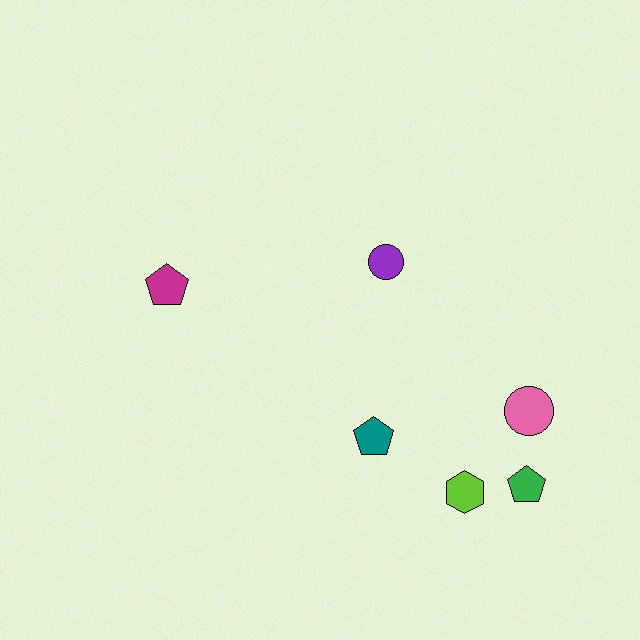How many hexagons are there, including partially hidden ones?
There is 1 hexagon.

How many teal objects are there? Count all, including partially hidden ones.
There is 1 teal object.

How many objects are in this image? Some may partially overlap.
There are 6 objects.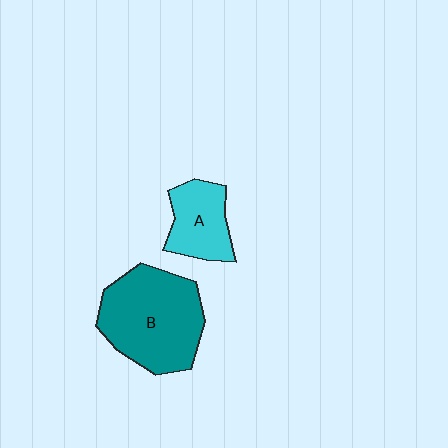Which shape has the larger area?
Shape B (teal).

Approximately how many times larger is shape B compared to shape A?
Approximately 2.0 times.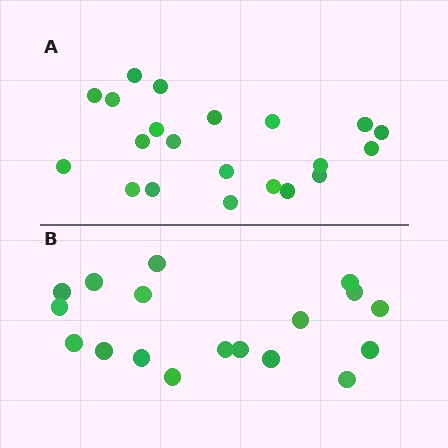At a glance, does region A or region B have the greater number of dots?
Region A (the top region) has more dots.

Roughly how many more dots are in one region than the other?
Region A has just a few more — roughly 2 or 3 more dots than region B.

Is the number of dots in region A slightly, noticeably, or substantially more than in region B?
Region A has only slightly more — the two regions are fairly close. The ratio is roughly 1.2 to 1.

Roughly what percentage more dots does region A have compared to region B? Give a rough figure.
About 15% more.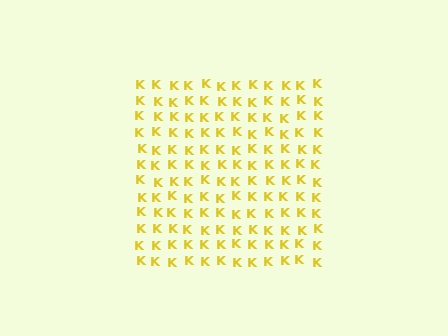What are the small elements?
The small elements are letter K's.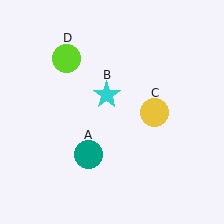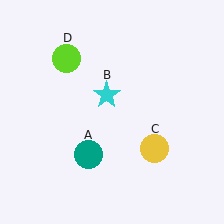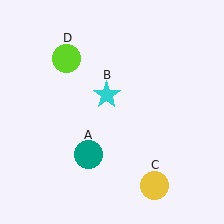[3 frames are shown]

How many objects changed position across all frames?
1 object changed position: yellow circle (object C).